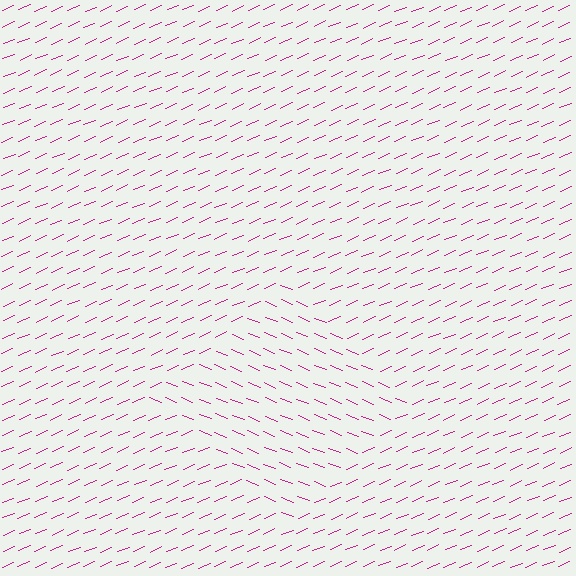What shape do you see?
I see a diamond.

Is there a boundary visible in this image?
Yes, there is a texture boundary formed by a change in line orientation.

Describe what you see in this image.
The image is filled with small magenta line segments. A diamond region in the image has lines oriented differently from the surrounding lines, creating a visible texture boundary.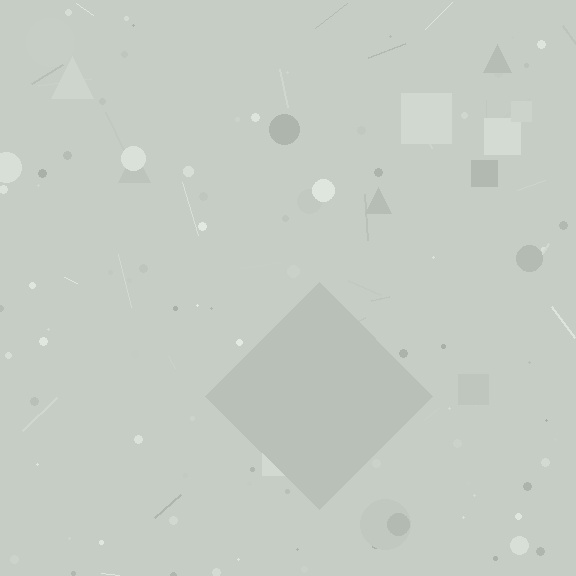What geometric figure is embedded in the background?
A diamond is embedded in the background.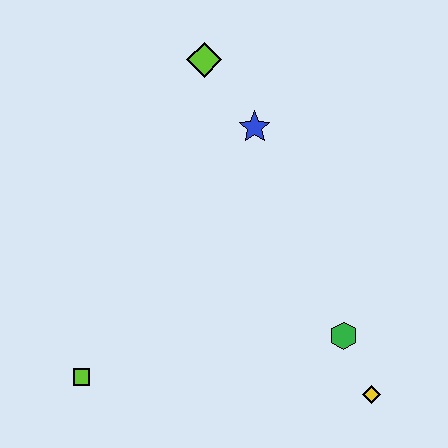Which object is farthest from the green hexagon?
The lime diamond is farthest from the green hexagon.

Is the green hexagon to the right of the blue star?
Yes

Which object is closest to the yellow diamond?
The green hexagon is closest to the yellow diamond.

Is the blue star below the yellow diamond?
No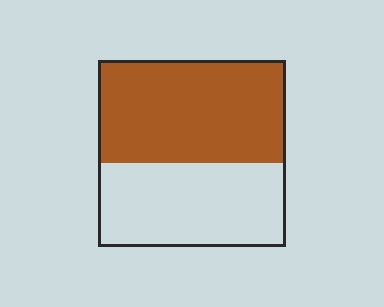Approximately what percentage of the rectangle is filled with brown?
Approximately 55%.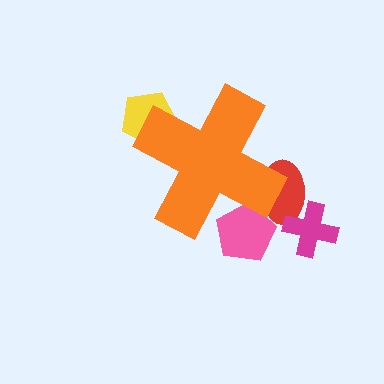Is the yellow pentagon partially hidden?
Yes, the yellow pentagon is partially hidden behind the orange cross.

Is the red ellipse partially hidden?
Yes, the red ellipse is partially hidden behind the orange cross.